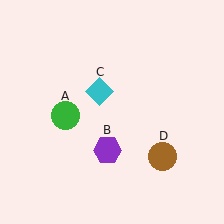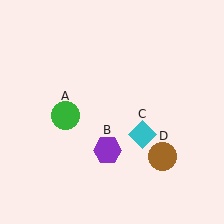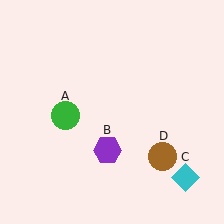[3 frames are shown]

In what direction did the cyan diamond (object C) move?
The cyan diamond (object C) moved down and to the right.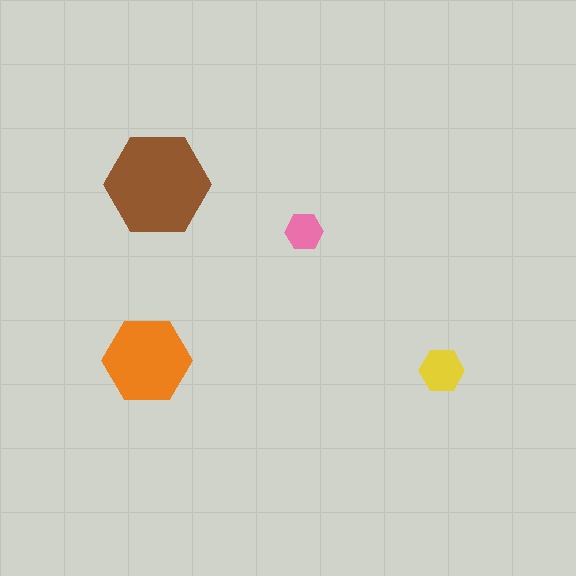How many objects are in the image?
There are 4 objects in the image.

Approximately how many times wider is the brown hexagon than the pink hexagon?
About 2.5 times wider.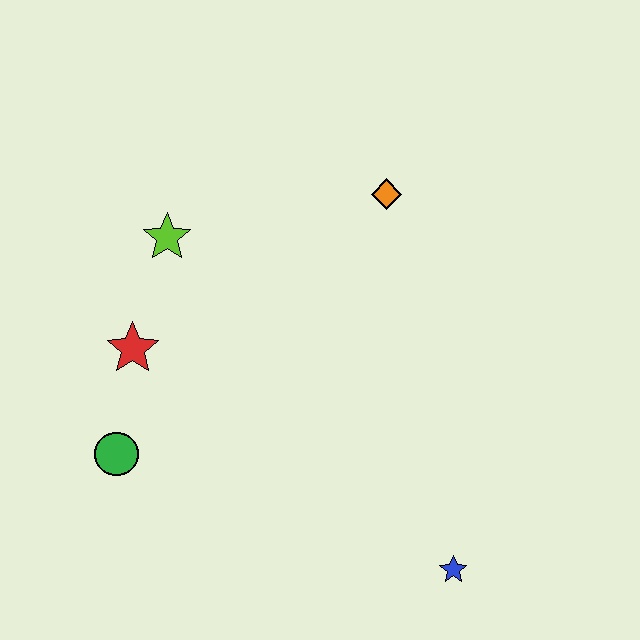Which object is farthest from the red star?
The blue star is farthest from the red star.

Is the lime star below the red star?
No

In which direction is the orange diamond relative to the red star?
The orange diamond is to the right of the red star.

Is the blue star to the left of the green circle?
No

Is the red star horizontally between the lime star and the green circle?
Yes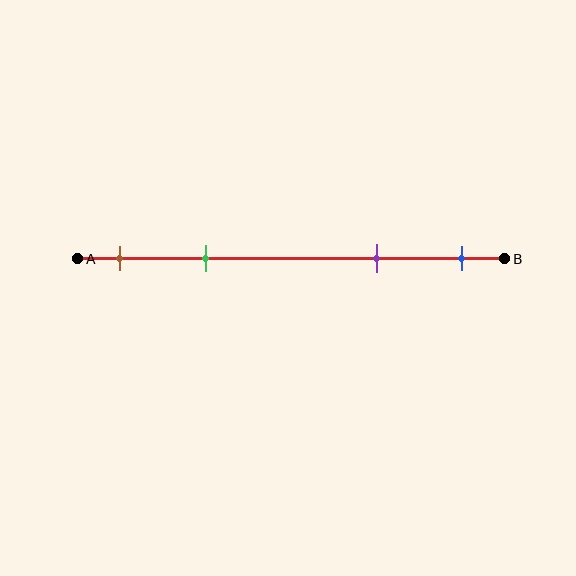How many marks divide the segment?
There are 4 marks dividing the segment.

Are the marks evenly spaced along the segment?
No, the marks are not evenly spaced.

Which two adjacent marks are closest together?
The brown and green marks are the closest adjacent pair.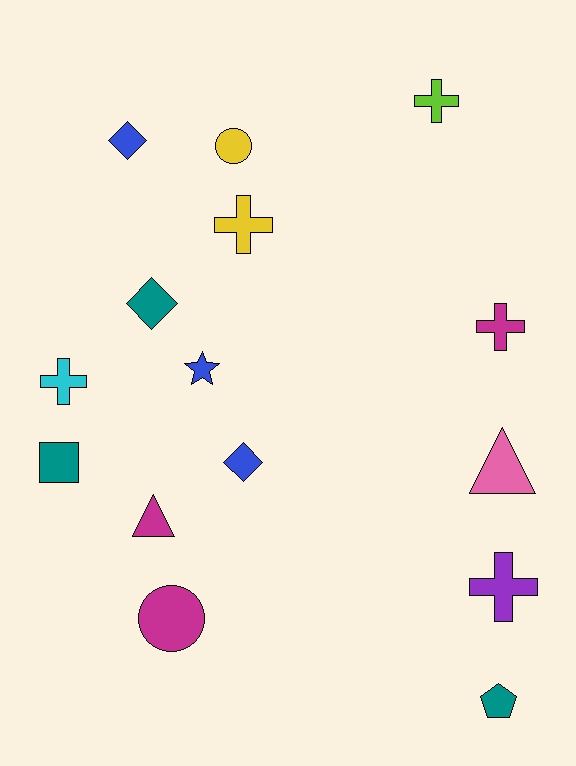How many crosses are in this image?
There are 5 crosses.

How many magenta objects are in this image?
There are 3 magenta objects.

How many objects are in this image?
There are 15 objects.